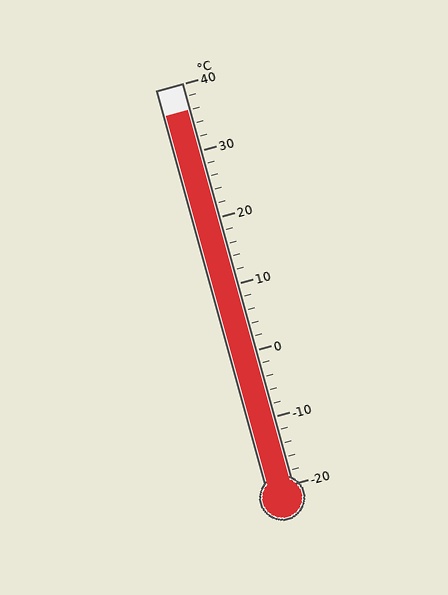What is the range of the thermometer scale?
The thermometer scale ranges from -20°C to 40°C.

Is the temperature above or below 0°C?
The temperature is above 0°C.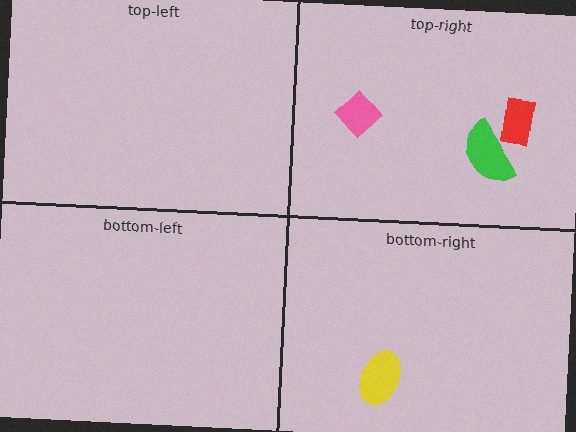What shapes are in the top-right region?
The green semicircle, the pink diamond, the red rectangle.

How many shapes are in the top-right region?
3.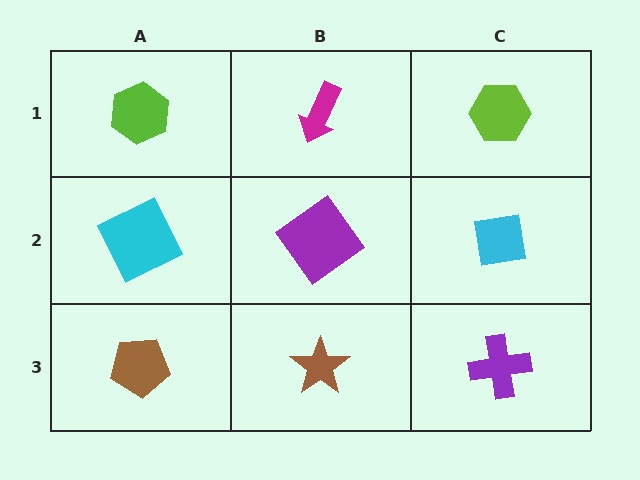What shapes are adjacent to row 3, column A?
A cyan square (row 2, column A), a brown star (row 3, column B).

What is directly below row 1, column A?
A cyan square.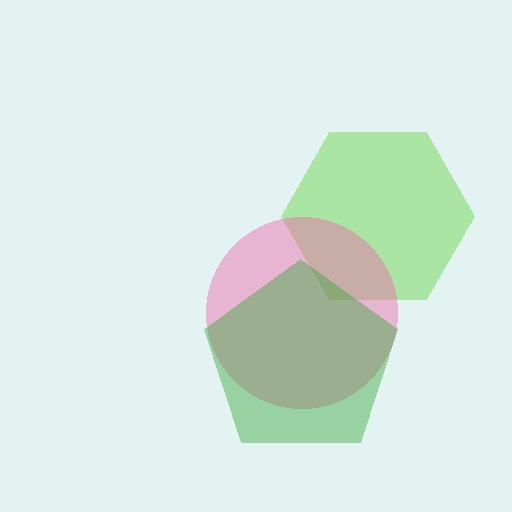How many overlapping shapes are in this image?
There are 3 overlapping shapes in the image.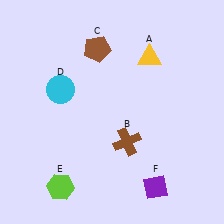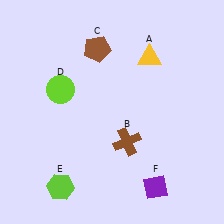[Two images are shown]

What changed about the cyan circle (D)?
In Image 1, D is cyan. In Image 2, it changed to lime.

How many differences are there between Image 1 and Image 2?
There is 1 difference between the two images.